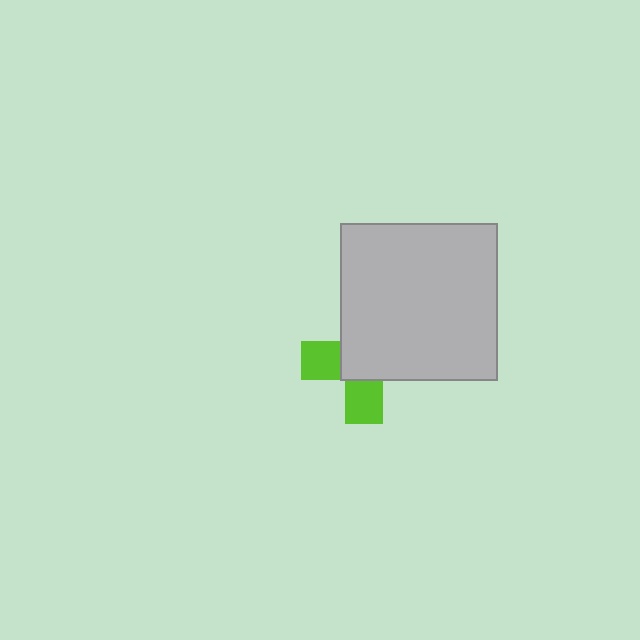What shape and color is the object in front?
The object in front is a light gray square.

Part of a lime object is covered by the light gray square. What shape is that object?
It is a cross.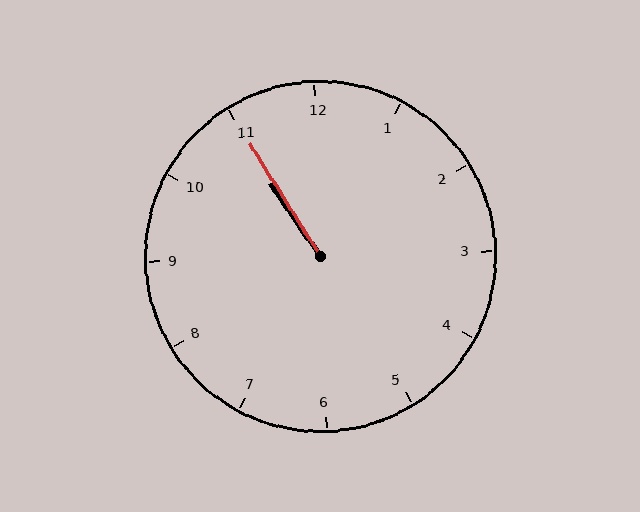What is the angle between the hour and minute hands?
Approximately 2 degrees.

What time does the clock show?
10:55.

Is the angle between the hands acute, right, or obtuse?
It is acute.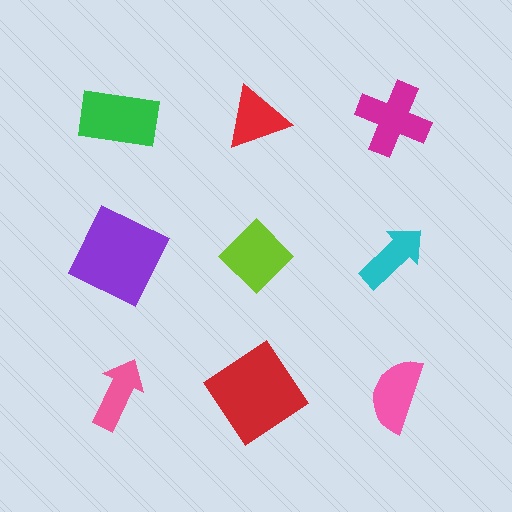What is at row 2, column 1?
A purple square.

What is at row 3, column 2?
A red diamond.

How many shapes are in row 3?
3 shapes.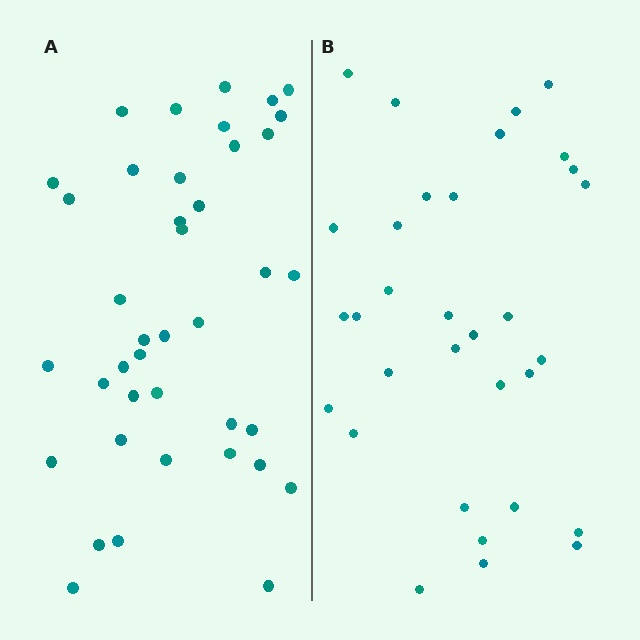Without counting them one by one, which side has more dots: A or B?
Region A (the left region) has more dots.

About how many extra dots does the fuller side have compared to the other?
Region A has roughly 8 or so more dots than region B.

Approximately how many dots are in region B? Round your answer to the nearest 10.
About 30 dots. (The exact count is 32, which rounds to 30.)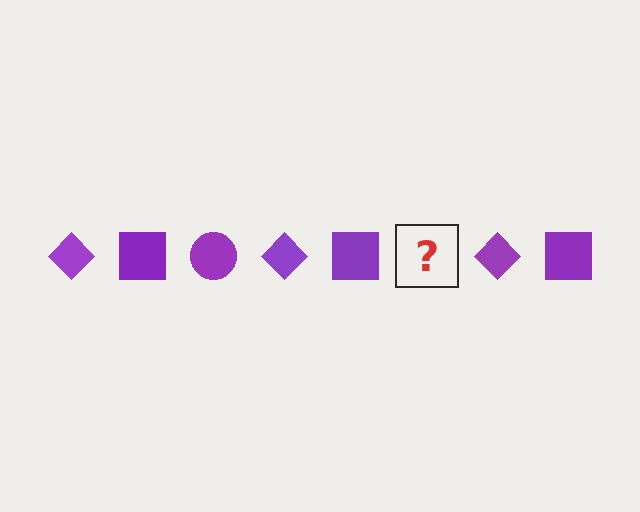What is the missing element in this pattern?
The missing element is a purple circle.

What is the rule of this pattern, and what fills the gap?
The rule is that the pattern cycles through diamond, square, circle shapes in purple. The gap should be filled with a purple circle.